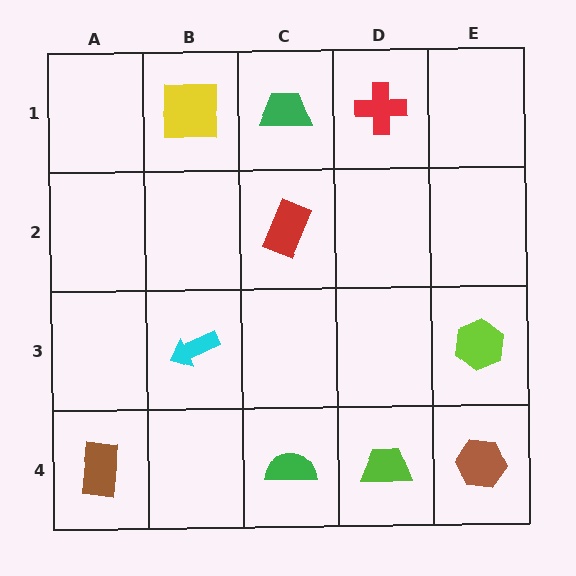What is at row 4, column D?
A lime trapezoid.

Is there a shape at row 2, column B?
No, that cell is empty.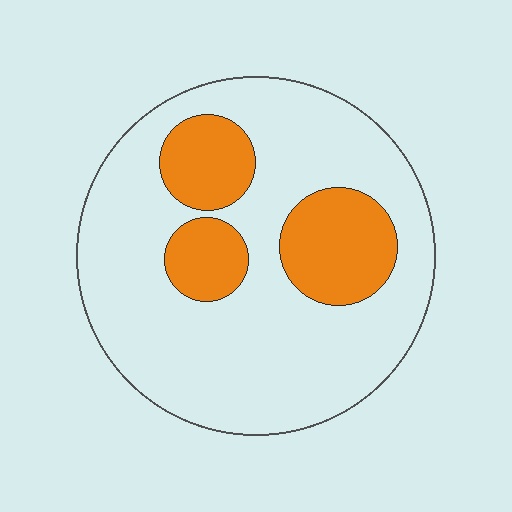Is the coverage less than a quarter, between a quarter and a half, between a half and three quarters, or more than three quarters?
Less than a quarter.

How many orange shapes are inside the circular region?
3.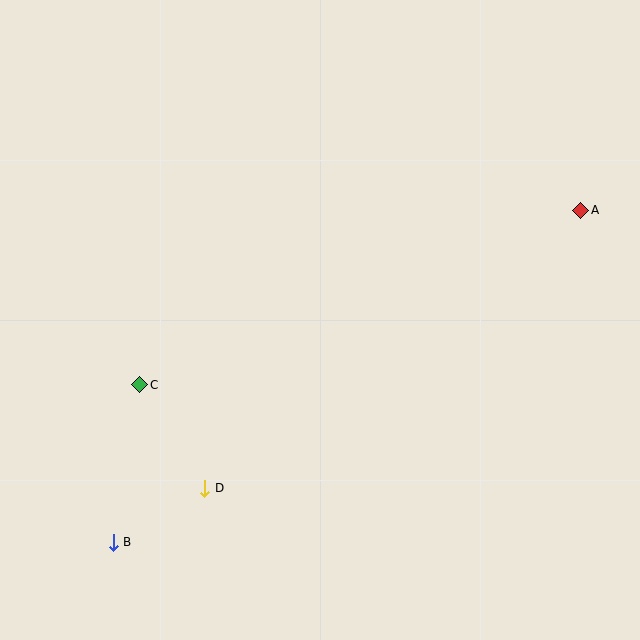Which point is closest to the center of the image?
Point C at (140, 385) is closest to the center.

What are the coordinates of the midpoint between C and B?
The midpoint between C and B is at (126, 464).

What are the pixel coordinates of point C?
Point C is at (140, 385).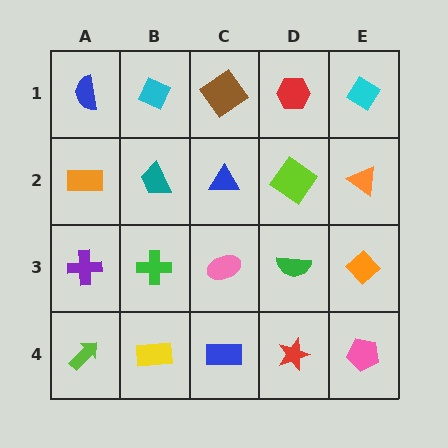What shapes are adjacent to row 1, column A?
An orange rectangle (row 2, column A), a cyan diamond (row 1, column B).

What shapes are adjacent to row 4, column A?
A purple cross (row 3, column A), a yellow rectangle (row 4, column B).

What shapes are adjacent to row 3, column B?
A teal trapezoid (row 2, column B), a yellow rectangle (row 4, column B), a purple cross (row 3, column A), a pink ellipse (row 3, column C).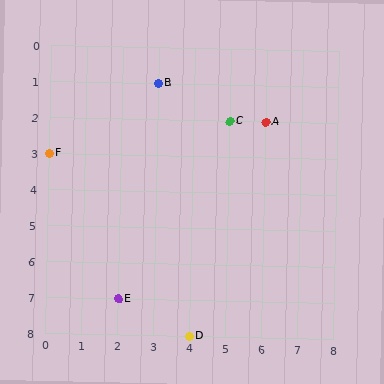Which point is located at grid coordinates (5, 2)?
Point C is at (5, 2).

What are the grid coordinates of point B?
Point B is at grid coordinates (3, 1).